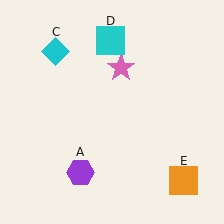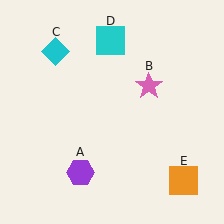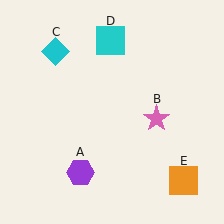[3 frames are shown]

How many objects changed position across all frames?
1 object changed position: pink star (object B).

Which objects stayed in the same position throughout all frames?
Purple hexagon (object A) and cyan diamond (object C) and cyan square (object D) and orange square (object E) remained stationary.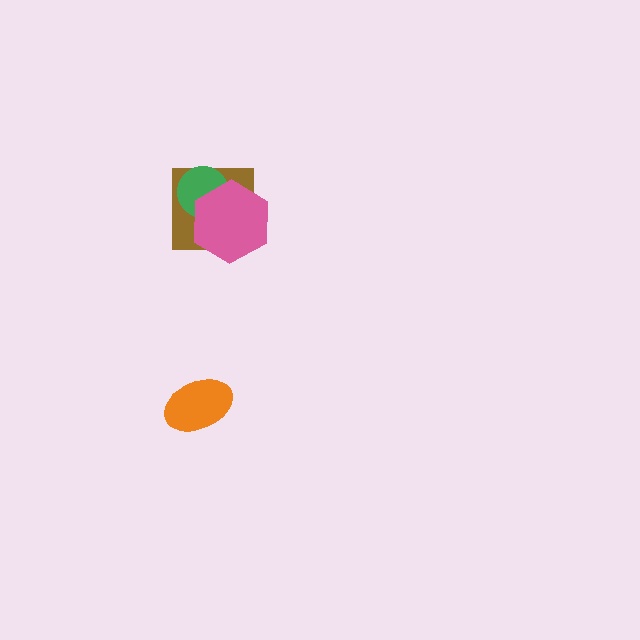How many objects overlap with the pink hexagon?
2 objects overlap with the pink hexagon.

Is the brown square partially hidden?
Yes, it is partially covered by another shape.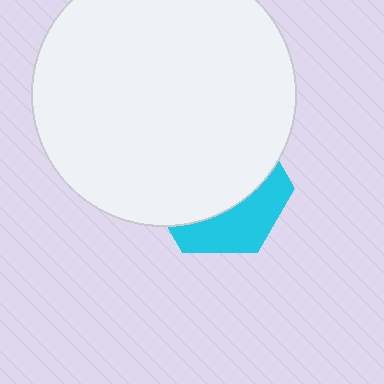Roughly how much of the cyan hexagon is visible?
A small part of it is visible (roughly 34%).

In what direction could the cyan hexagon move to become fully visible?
The cyan hexagon could move down. That would shift it out from behind the white circle entirely.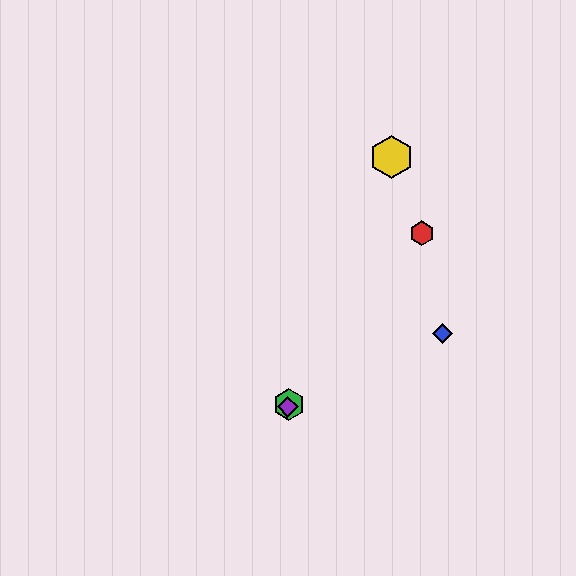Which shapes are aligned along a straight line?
The green hexagon, the yellow hexagon, the purple diamond are aligned along a straight line.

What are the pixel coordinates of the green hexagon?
The green hexagon is at (289, 404).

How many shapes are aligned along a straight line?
3 shapes (the green hexagon, the yellow hexagon, the purple diamond) are aligned along a straight line.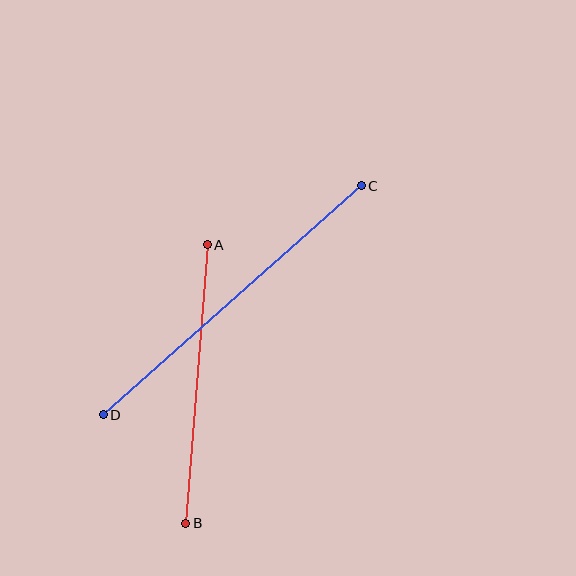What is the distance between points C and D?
The distance is approximately 345 pixels.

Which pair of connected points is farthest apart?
Points C and D are farthest apart.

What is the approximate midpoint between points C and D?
The midpoint is at approximately (232, 300) pixels.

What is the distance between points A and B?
The distance is approximately 279 pixels.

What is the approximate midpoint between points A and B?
The midpoint is at approximately (196, 384) pixels.